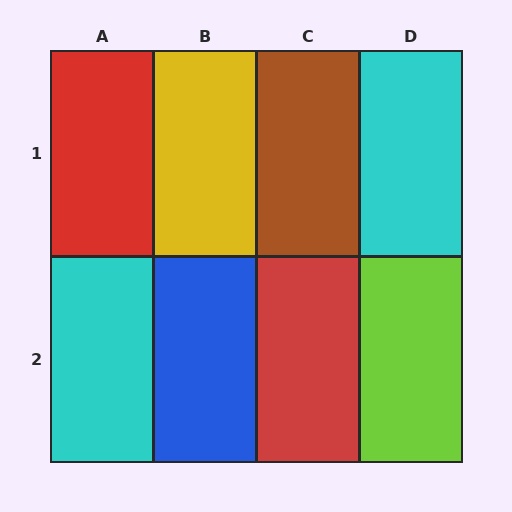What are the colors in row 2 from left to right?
Cyan, blue, red, lime.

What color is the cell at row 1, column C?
Brown.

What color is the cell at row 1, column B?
Yellow.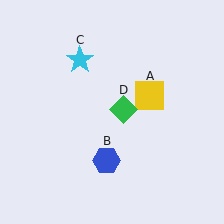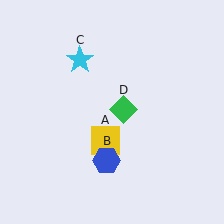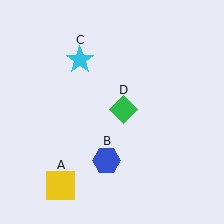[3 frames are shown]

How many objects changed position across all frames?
1 object changed position: yellow square (object A).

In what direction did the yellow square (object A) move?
The yellow square (object A) moved down and to the left.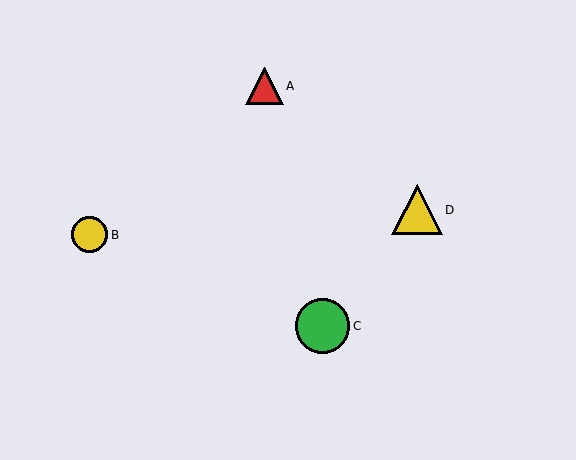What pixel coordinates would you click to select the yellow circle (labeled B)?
Click at (90, 235) to select the yellow circle B.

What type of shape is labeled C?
Shape C is a green circle.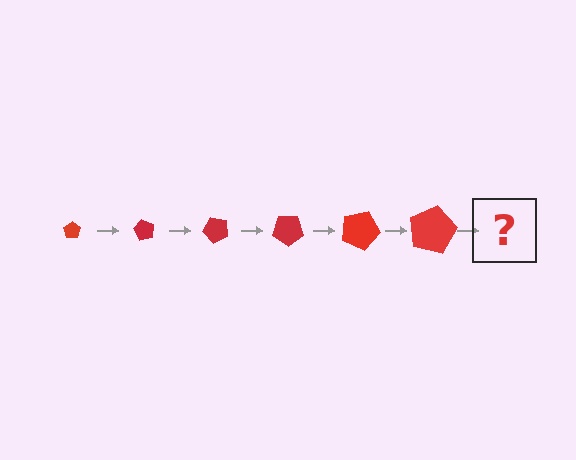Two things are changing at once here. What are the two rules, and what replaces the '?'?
The two rules are that the pentagon grows larger each step and it rotates 60 degrees each step. The '?' should be a pentagon, larger than the previous one and rotated 360 degrees from the start.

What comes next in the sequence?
The next element should be a pentagon, larger than the previous one and rotated 360 degrees from the start.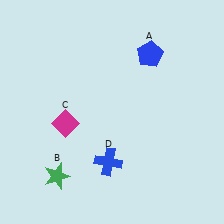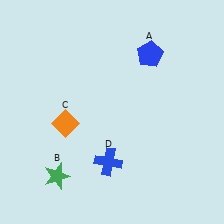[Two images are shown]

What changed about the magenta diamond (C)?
In Image 1, C is magenta. In Image 2, it changed to orange.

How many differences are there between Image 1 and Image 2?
There is 1 difference between the two images.